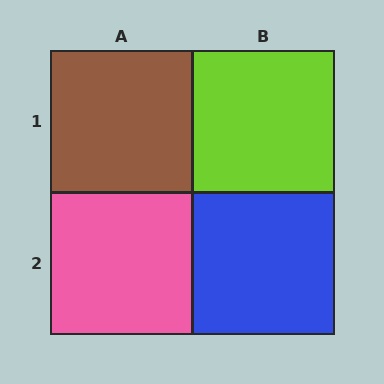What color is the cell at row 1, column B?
Lime.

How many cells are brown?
1 cell is brown.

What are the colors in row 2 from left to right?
Pink, blue.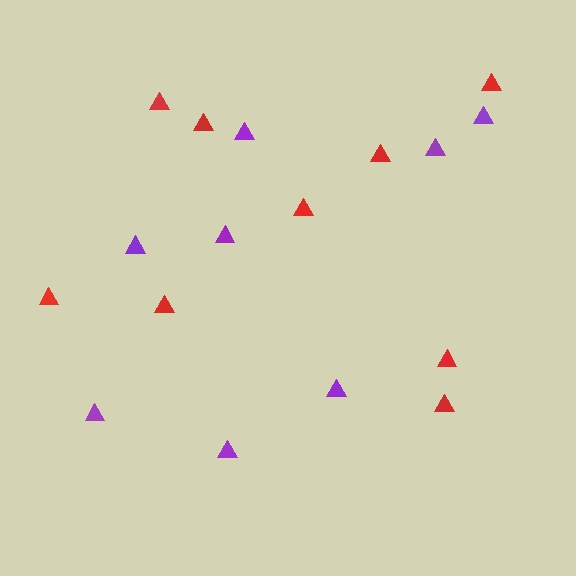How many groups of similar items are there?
There are 2 groups: one group of purple triangles (8) and one group of red triangles (9).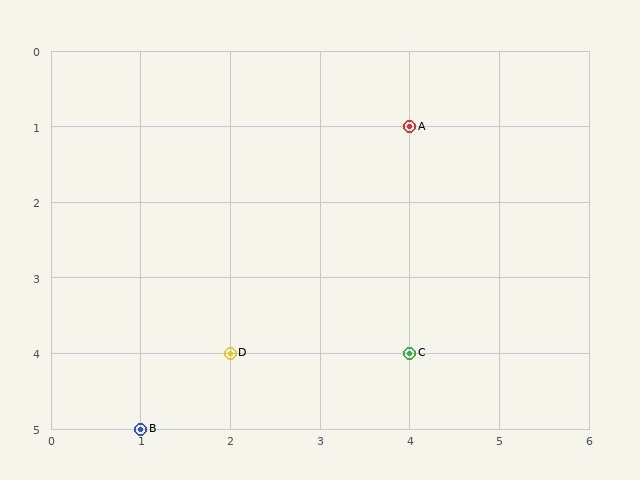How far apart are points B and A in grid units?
Points B and A are 3 columns and 4 rows apart (about 5.0 grid units diagonally).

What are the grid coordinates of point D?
Point D is at grid coordinates (2, 4).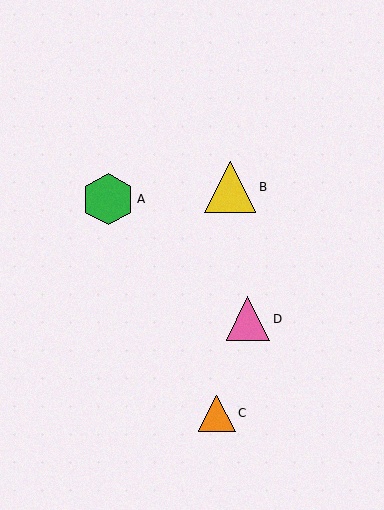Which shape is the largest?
The green hexagon (labeled A) is the largest.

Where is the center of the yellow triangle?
The center of the yellow triangle is at (230, 187).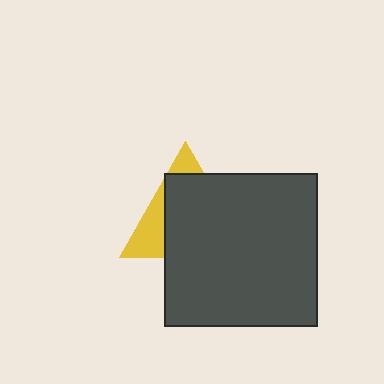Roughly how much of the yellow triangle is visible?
A small part of it is visible (roughly 30%).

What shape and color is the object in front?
The object in front is a dark gray square.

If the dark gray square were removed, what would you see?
You would see the complete yellow triangle.